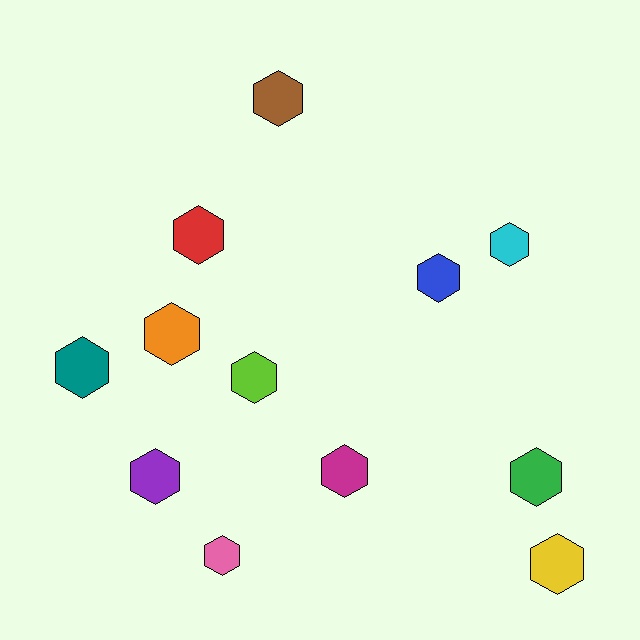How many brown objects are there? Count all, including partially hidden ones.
There is 1 brown object.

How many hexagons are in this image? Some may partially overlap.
There are 12 hexagons.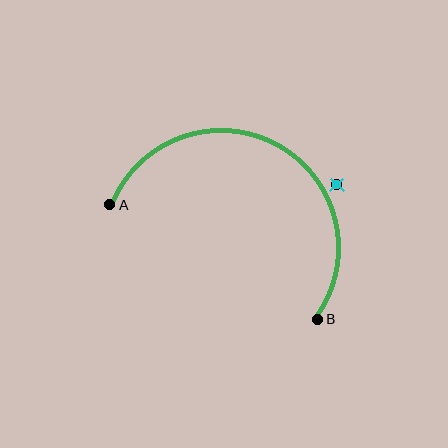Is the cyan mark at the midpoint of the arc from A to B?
No — the cyan mark does not lie on the arc at all. It sits slightly outside the curve.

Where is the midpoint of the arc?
The arc midpoint is the point on the curve farthest from the straight line joining A and B. It sits above that line.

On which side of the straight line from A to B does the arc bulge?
The arc bulges above the straight line connecting A and B.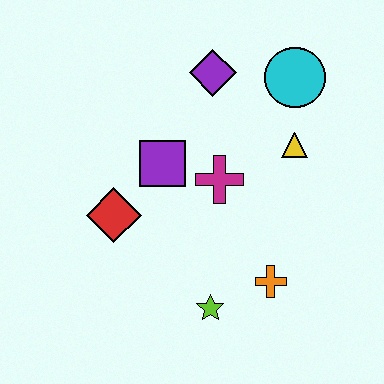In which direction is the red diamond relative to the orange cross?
The red diamond is to the left of the orange cross.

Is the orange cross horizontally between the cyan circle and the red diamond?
Yes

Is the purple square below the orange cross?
No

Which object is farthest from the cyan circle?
The lime star is farthest from the cyan circle.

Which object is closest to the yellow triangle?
The cyan circle is closest to the yellow triangle.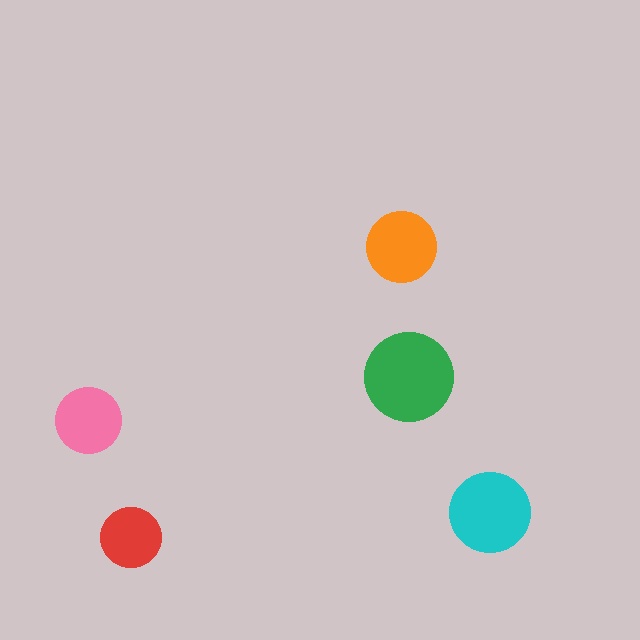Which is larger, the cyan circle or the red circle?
The cyan one.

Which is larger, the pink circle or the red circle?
The pink one.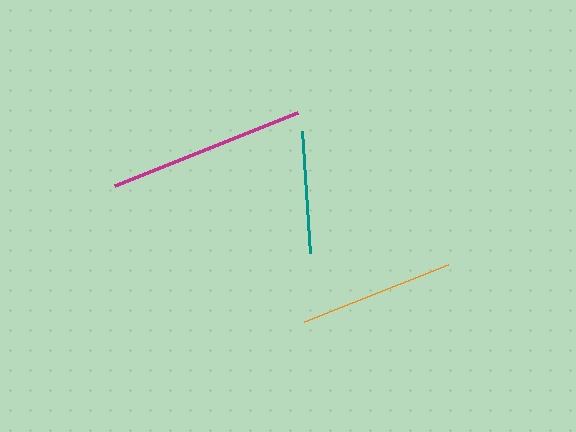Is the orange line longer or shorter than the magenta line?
The magenta line is longer than the orange line.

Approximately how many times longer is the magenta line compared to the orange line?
The magenta line is approximately 1.3 times the length of the orange line.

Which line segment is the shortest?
The teal line is the shortest at approximately 122 pixels.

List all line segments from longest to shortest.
From longest to shortest: magenta, orange, teal.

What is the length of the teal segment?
The teal segment is approximately 122 pixels long.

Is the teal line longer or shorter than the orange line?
The orange line is longer than the teal line.